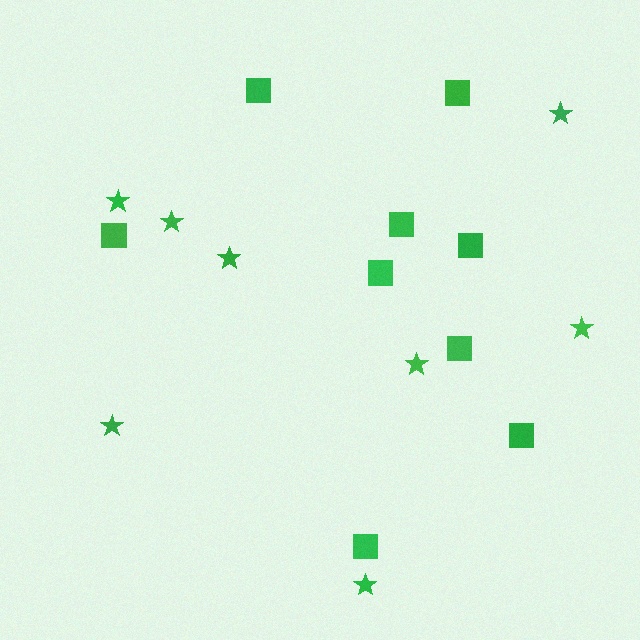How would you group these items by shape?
There are 2 groups: one group of squares (9) and one group of stars (8).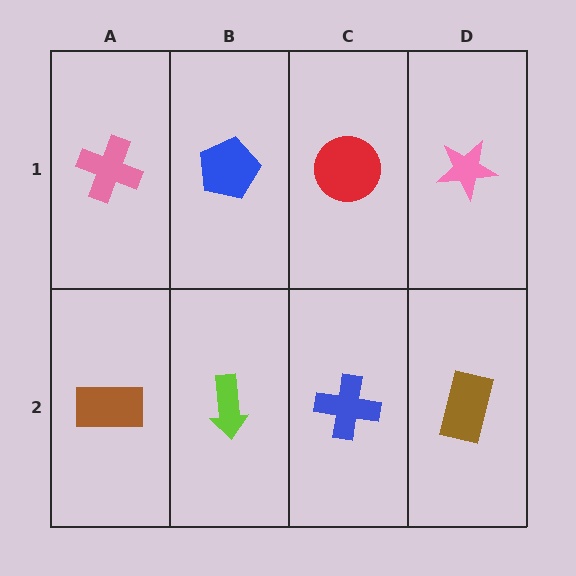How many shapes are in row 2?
4 shapes.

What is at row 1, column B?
A blue pentagon.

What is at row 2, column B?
A lime arrow.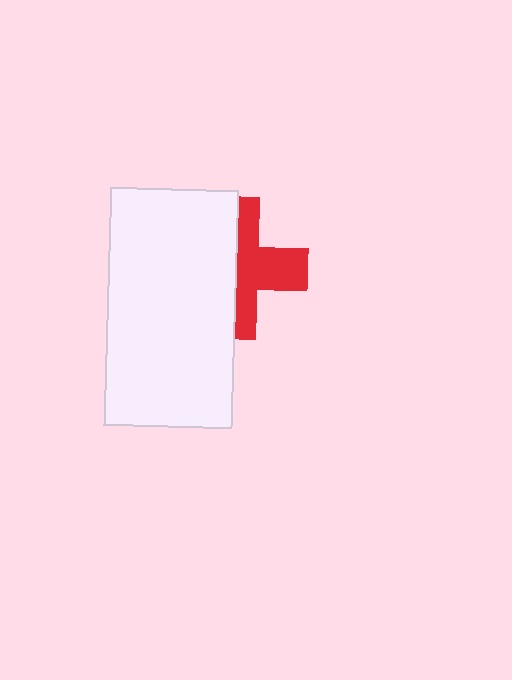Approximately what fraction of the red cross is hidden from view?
Roughly 51% of the red cross is hidden behind the white rectangle.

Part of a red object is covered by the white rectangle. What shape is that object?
It is a cross.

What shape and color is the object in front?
The object in front is a white rectangle.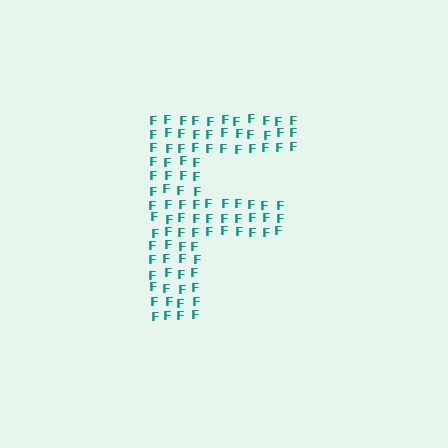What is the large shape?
The large shape is the letter F.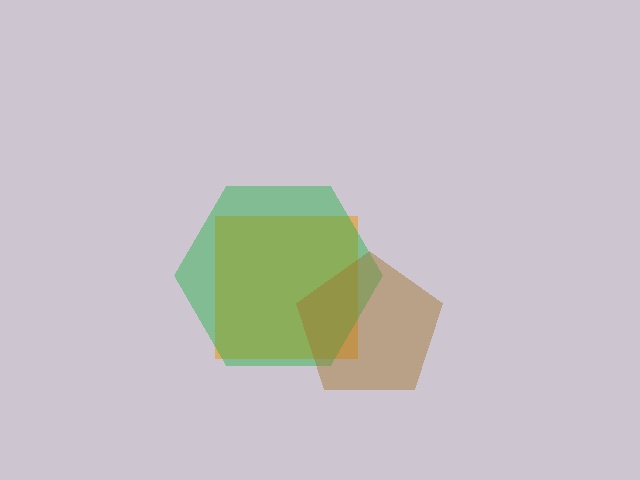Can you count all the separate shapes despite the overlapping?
Yes, there are 3 separate shapes.